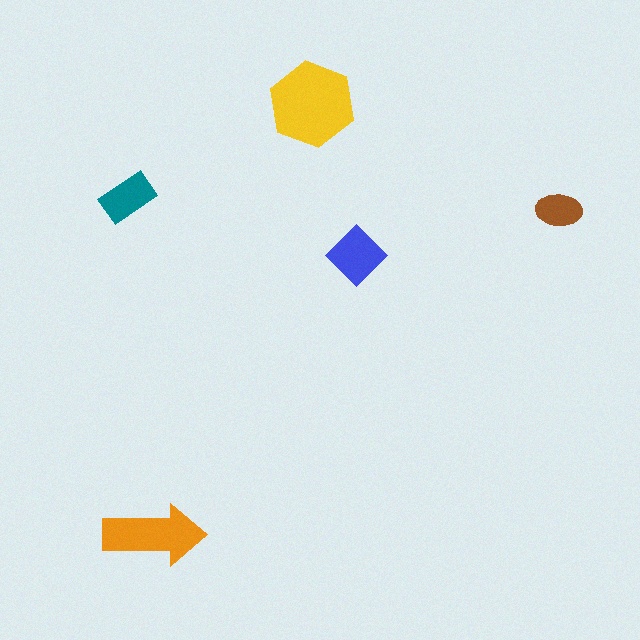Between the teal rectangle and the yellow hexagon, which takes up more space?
The yellow hexagon.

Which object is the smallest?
The brown ellipse.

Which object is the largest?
The yellow hexagon.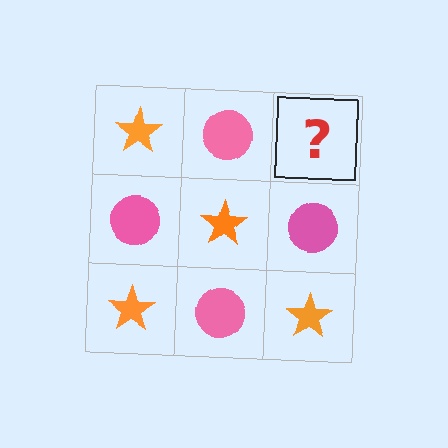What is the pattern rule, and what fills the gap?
The rule is that it alternates orange star and pink circle in a checkerboard pattern. The gap should be filled with an orange star.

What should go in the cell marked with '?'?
The missing cell should contain an orange star.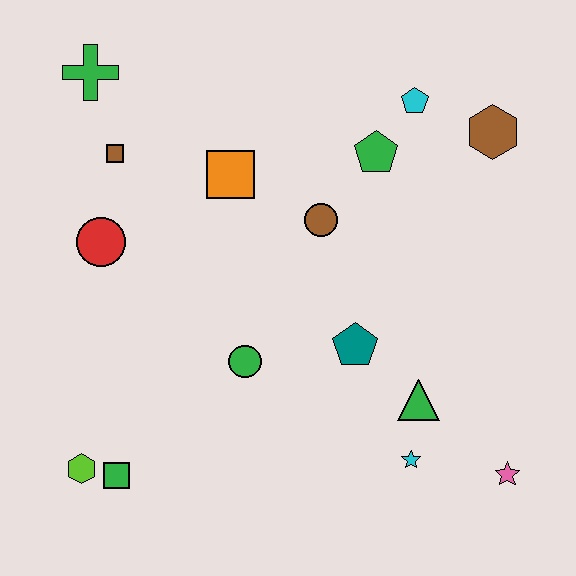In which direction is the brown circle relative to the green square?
The brown circle is above the green square.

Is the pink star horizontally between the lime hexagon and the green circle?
No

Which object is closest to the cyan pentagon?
The green pentagon is closest to the cyan pentagon.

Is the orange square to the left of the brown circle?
Yes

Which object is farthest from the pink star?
The green cross is farthest from the pink star.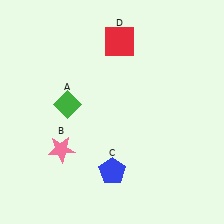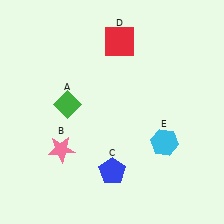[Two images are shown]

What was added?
A cyan hexagon (E) was added in Image 2.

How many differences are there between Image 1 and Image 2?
There is 1 difference between the two images.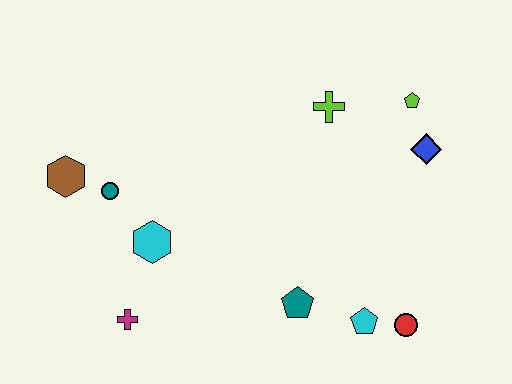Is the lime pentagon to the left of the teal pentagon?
No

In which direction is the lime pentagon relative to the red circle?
The lime pentagon is above the red circle.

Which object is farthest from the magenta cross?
The lime pentagon is farthest from the magenta cross.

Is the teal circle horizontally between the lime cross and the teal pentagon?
No